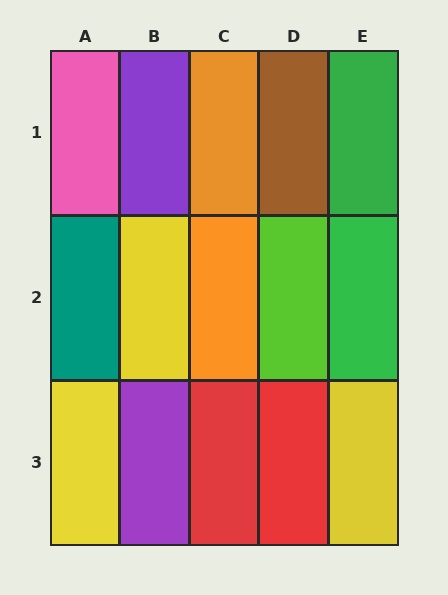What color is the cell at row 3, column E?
Yellow.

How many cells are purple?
2 cells are purple.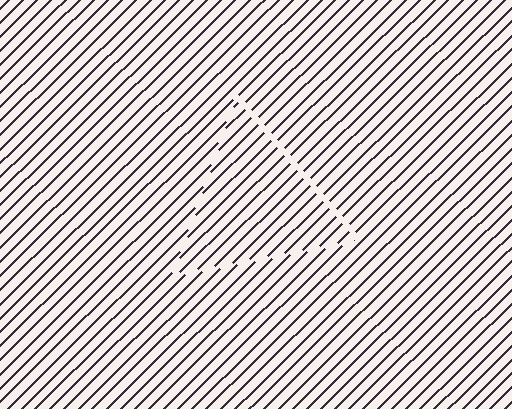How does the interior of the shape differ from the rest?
The interior of the shape contains the same grating, shifted by half a period — the contour is defined by the phase discontinuity where line-ends from the inner and outer gratings abut.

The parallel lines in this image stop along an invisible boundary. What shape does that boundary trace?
An illusory triangle. The interior of the shape contains the same grating, shifted by half a period — the contour is defined by the phase discontinuity where line-ends from the inner and outer gratings abut.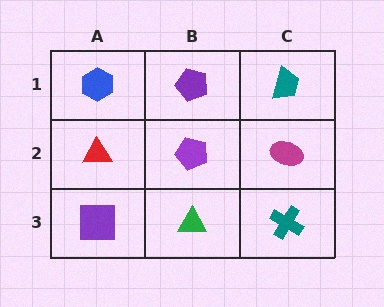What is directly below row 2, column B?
A green triangle.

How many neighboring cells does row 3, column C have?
2.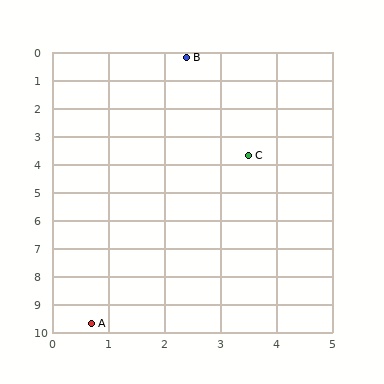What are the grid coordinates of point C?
Point C is at approximately (3.5, 3.7).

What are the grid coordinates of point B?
Point B is at approximately (2.4, 0.2).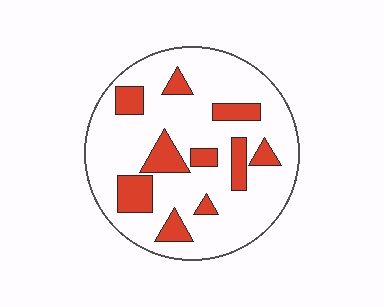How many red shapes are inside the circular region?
10.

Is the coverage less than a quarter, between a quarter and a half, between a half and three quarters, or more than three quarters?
Less than a quarter.